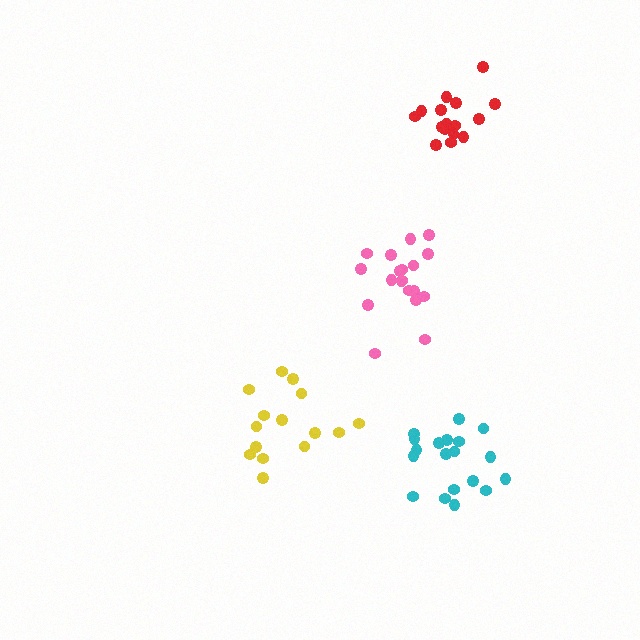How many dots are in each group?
Group 1: 15 dots, Group 2: 19 dots, Group 3: 16 dots, Group 4: 19 dots (69 total).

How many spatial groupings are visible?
There are 4 spatial groupings.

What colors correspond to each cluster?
The clusters are colored: yellow, pink, red, cyan.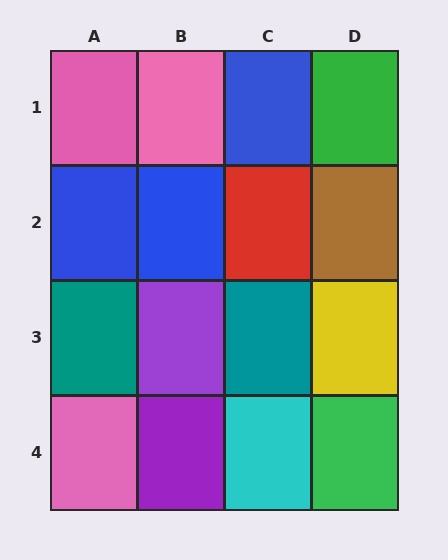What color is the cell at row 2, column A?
Blue.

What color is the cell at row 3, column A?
Teal.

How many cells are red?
1 cell is red.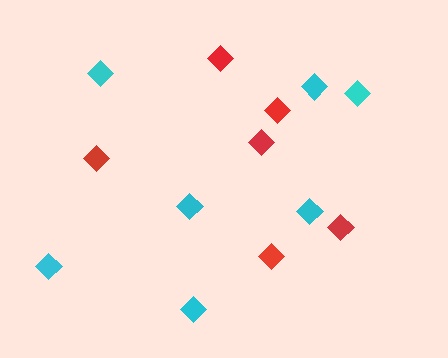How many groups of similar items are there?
There are 2 groups: one group of cyan diamonds (7) and one group of red diamonds (6).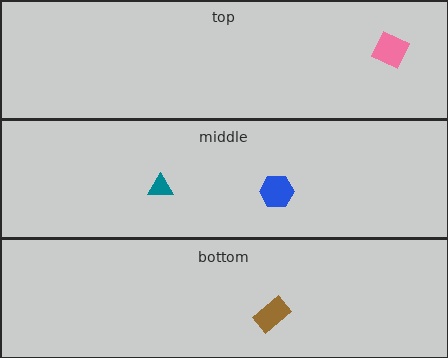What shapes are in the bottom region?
The brown rectangle.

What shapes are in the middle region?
The blue hexagon, the teal triangle.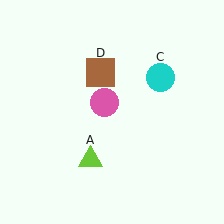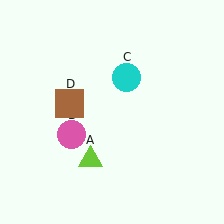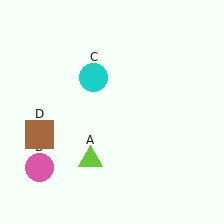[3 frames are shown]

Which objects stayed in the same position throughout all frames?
Lime triangle (object A) remained stationary.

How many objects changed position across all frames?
3 objects changed position: pink circle (object B), cyan circle (object C), brown square (object D).